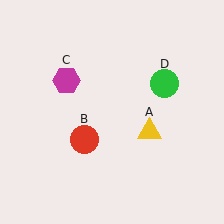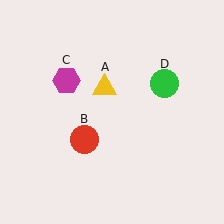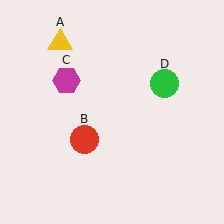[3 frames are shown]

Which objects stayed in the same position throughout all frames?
Red circle (object B) and magenta hexagon (object C) and green circle (object D) remained stationary.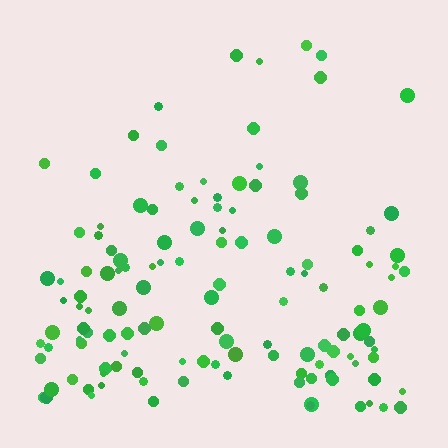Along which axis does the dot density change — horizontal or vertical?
Vertical.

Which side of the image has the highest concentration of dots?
The bottom.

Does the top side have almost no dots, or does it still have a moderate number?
Still a moderate number, just noticeably fewer than the bottom.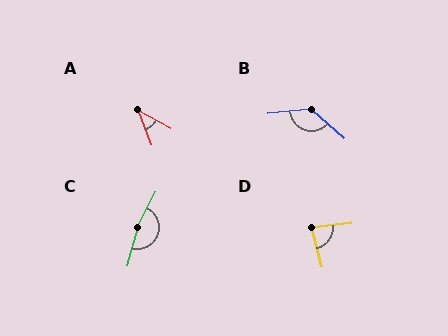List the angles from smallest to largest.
A (40°), D (82°), B (132°), C (167°).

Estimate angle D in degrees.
Approximately 82 degrees.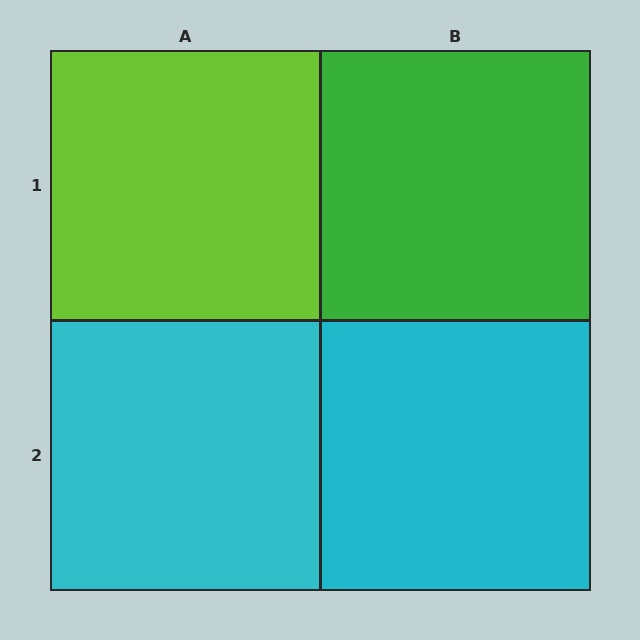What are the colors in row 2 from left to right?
Cyan, cyan.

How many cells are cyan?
2 cells are cyan.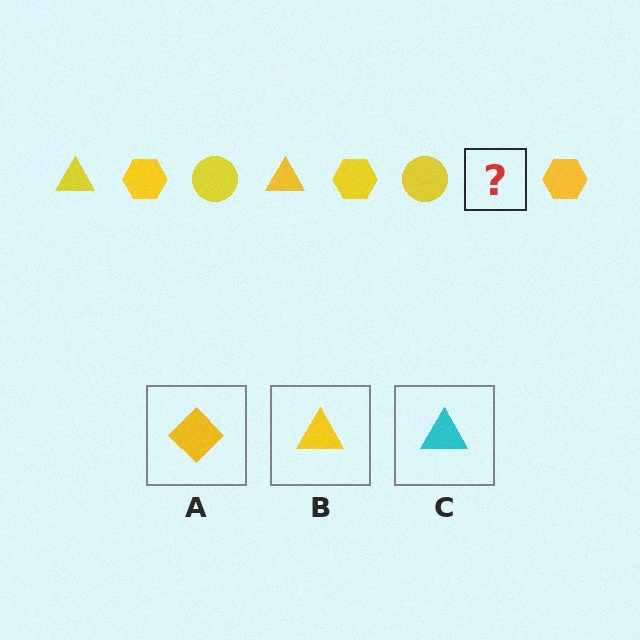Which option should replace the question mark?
Option B.